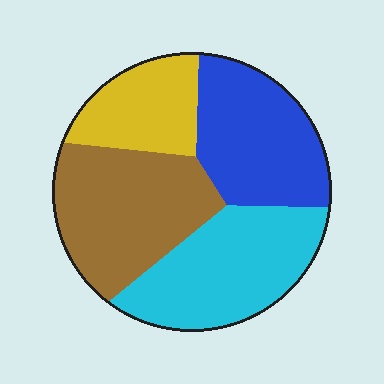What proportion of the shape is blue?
Blue covers roughly 25% of the shape.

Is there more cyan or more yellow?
Cyan.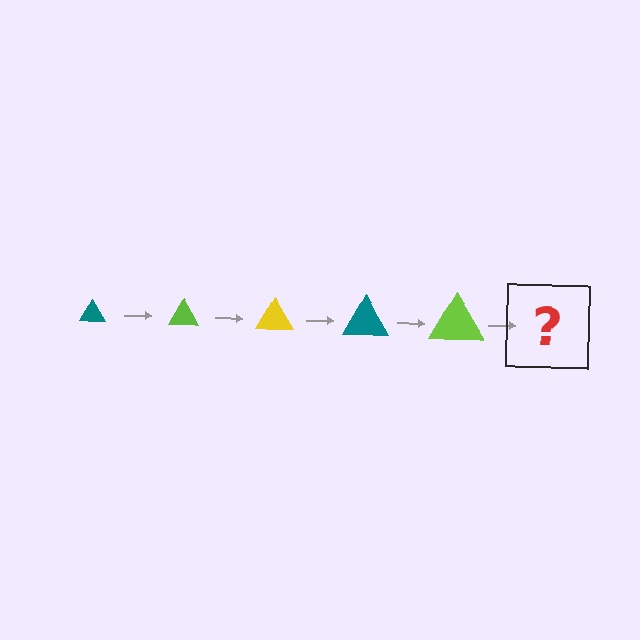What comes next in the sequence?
The next element should be a yellow triangle, larger than the previous one.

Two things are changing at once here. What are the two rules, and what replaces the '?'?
The two rules are that the triangle grows larger each step and the color cycles through teal, lime, and yellow. The '?' should be a yellow triangle, larger than the previous one.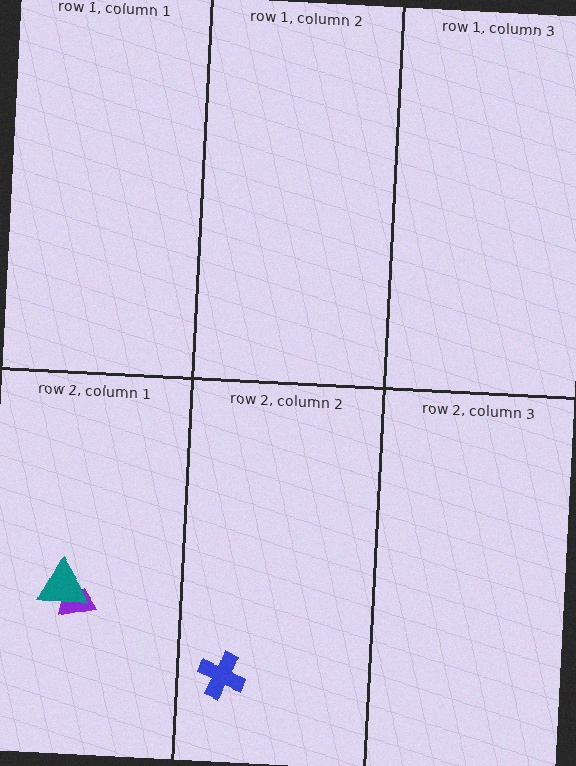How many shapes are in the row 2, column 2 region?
1.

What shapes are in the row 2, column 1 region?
The purple trapezoid, the teal triangle.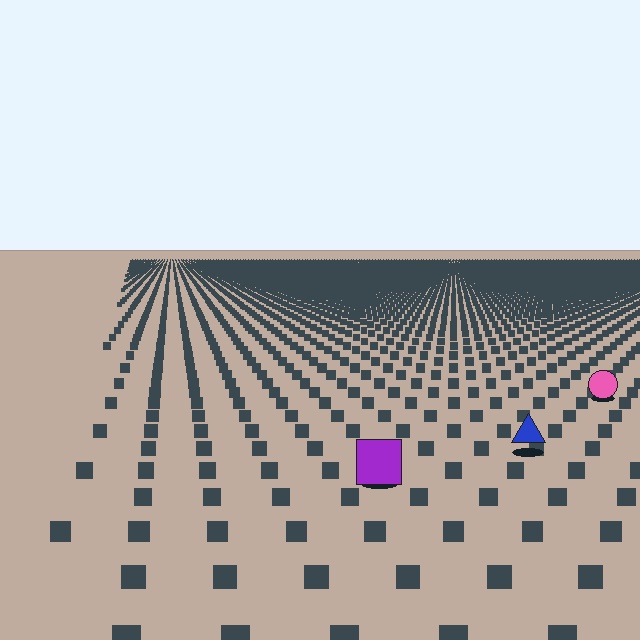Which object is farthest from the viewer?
The pink circle is farthest from the viewer. It appears smaller and the ground texture around it is denser.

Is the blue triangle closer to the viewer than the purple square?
No. The purple square is closer — you can tell from the texture gradient: the ground texture is coarser near it.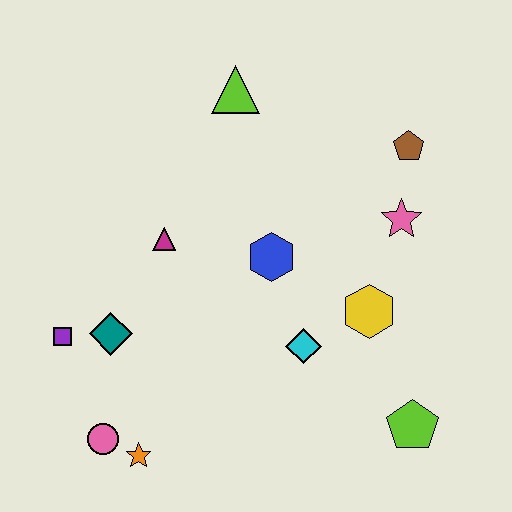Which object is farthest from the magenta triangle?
The lime pentagon is farthest from the magenta triangle.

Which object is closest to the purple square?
The teal diamond is closest to the purple square.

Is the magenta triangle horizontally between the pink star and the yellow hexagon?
No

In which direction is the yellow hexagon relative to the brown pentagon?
The yellow hexagon is below the brown pentagon.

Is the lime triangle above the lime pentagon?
Yes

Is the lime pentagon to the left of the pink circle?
No